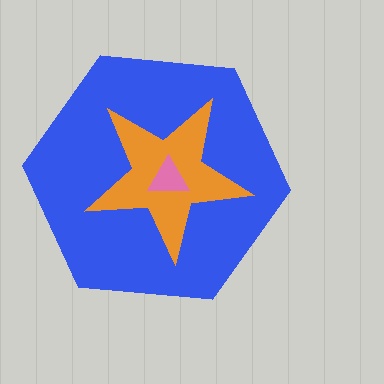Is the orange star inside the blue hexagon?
Yes.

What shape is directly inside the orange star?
The pink triangle.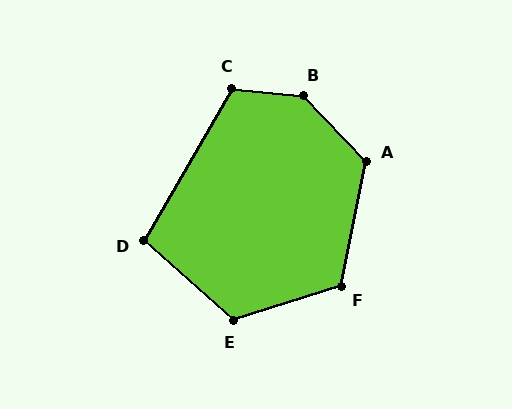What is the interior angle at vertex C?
Approximately 114 degrees (obtuse).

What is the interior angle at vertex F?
Approximately 119 degrees (obtuse).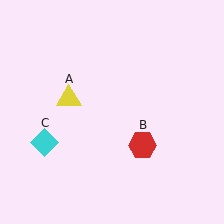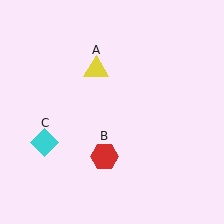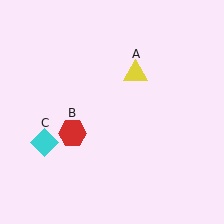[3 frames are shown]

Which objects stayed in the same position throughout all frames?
Cyan diamond (object C) remained stationary.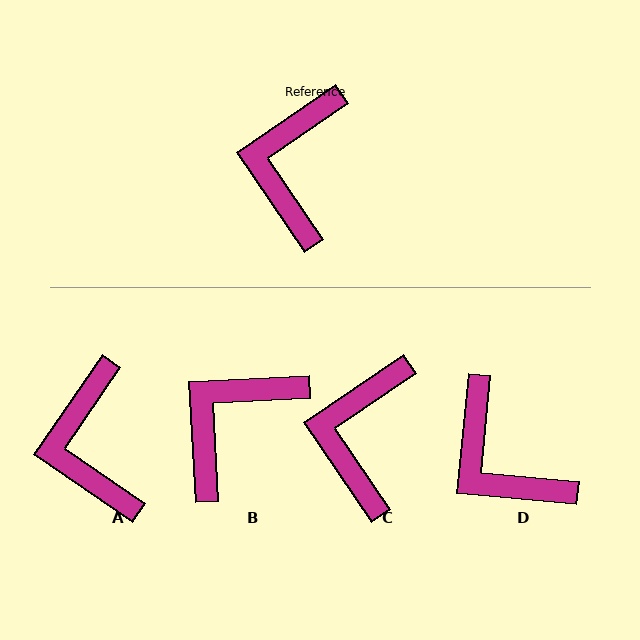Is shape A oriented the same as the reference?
No, it is off by about 21 degrees.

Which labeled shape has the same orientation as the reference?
C.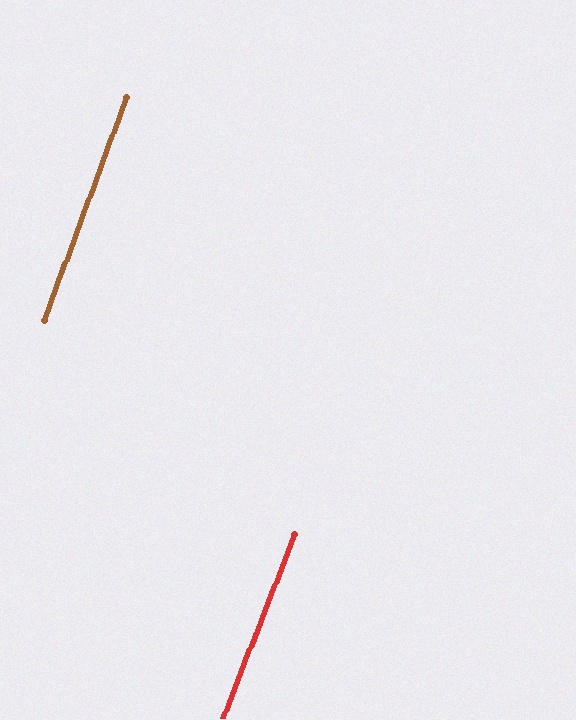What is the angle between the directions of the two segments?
Approximately 1 degree.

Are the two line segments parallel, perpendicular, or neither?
Parallel — their directions differ by only 1.0°.